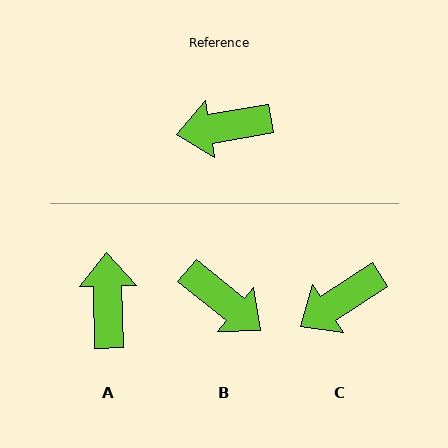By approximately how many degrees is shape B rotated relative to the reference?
Approximately 131 degrees counter-clockwise.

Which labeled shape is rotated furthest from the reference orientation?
B, about 131 degrees away.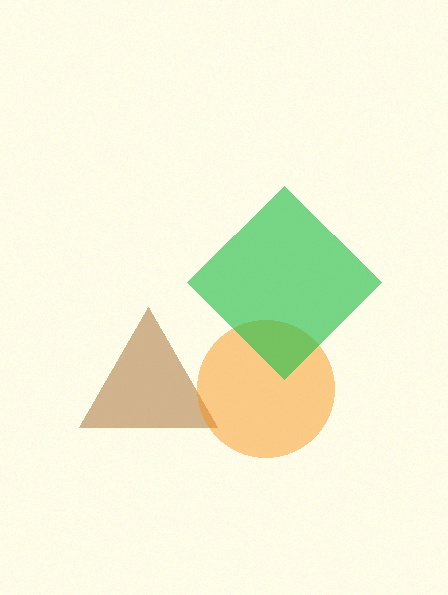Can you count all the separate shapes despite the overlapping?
Yes, there are 3 separate shapes.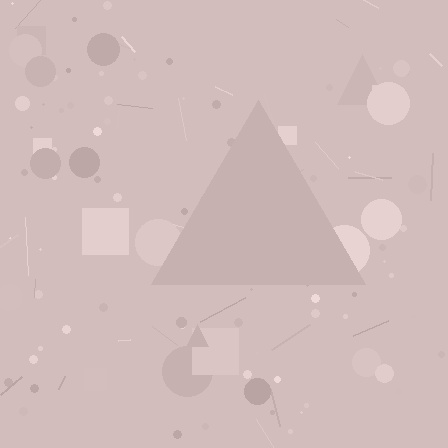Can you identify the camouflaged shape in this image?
The camouflaged shape is a triangle.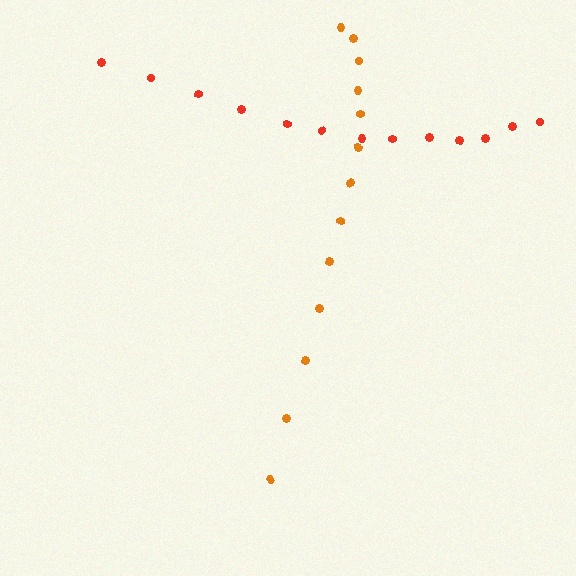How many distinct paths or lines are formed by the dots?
There are 2 distinct paths.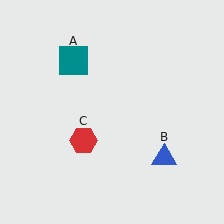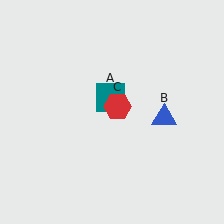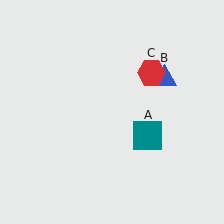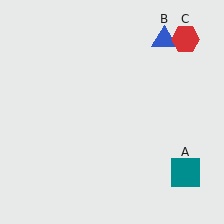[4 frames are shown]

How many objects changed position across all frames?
3 objects changed position: teal square (object A), blue triangle (object B), red hexagon (object C).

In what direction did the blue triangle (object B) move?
The blue triangle (object B) moved up.